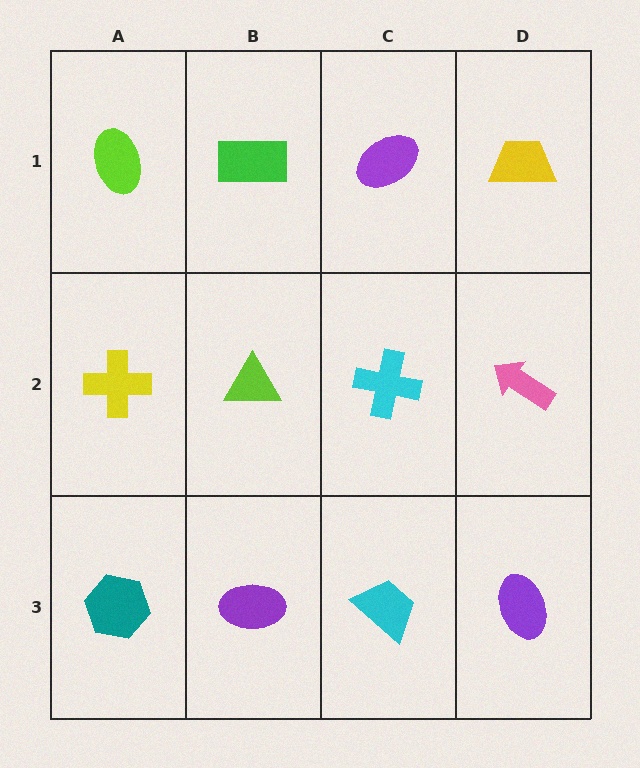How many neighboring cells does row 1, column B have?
3.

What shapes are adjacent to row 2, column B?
A green rectangle (row 1, column B), a purple ellipse (row 3, column B), a yellow cross (row 2, column A), a cyan cross (row 2, column C).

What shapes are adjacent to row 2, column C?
A purple ellipse (row 1, column C), a cyan trapezoid (row 3, column C), a lime triangle (row 2, column B), a pink arrow (row 2, column D).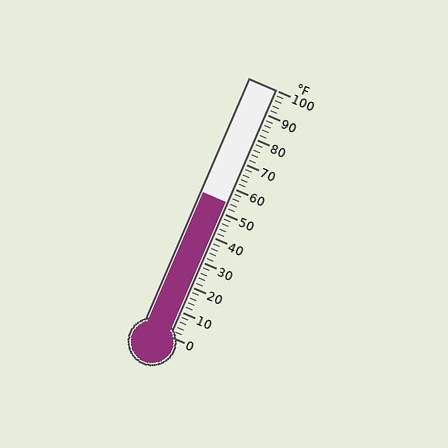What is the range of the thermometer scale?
The thermometer scale ranges from 0°F to 100°F.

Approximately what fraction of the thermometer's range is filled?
The thermometer is filled to approximately 55% of its range.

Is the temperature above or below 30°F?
The temperature is above 30°F.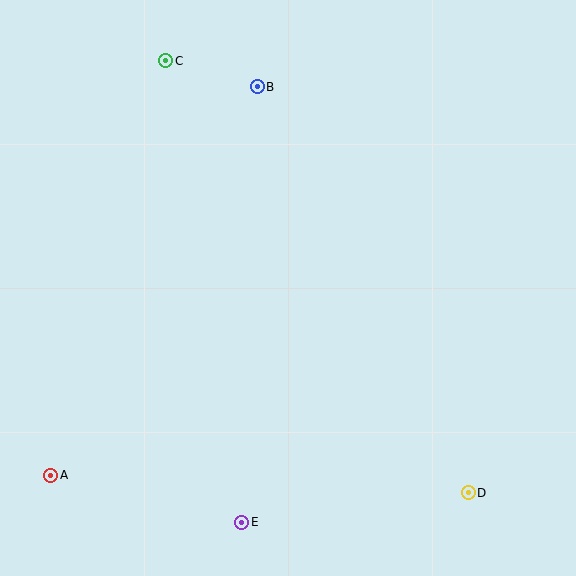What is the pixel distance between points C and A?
The distance between C and A is 430 pixels.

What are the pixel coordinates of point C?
Point C is at (166, 61).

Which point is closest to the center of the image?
Point B at (257, 87) is closest to the center.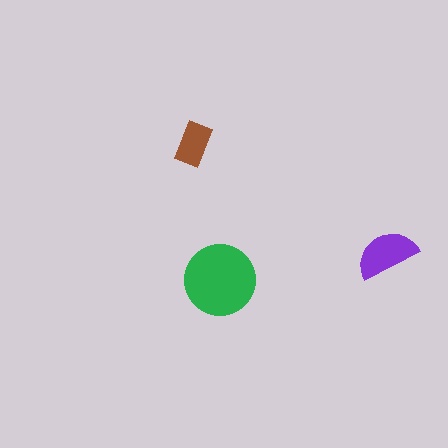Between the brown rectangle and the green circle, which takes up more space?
The green circle.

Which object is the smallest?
The brown rectangle.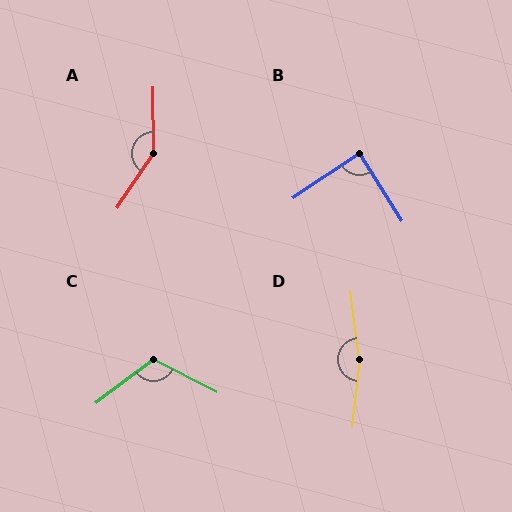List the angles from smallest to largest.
B (89°), C (116°), A (145°), D (166°).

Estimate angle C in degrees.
Approximately 116 degrees.